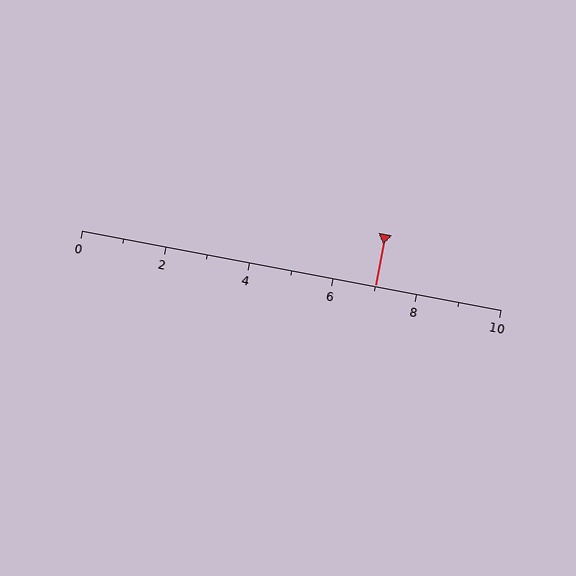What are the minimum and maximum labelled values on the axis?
The axis runs from 0 to 10.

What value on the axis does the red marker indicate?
The marker indicates approximately 7.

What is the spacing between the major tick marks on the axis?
The major ticks are spaced 2 apart.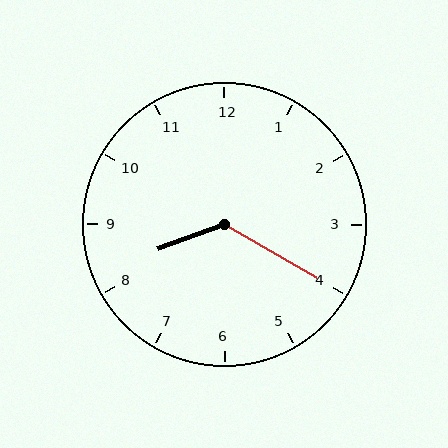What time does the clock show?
8:20.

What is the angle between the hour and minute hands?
Approximately 130 degrees.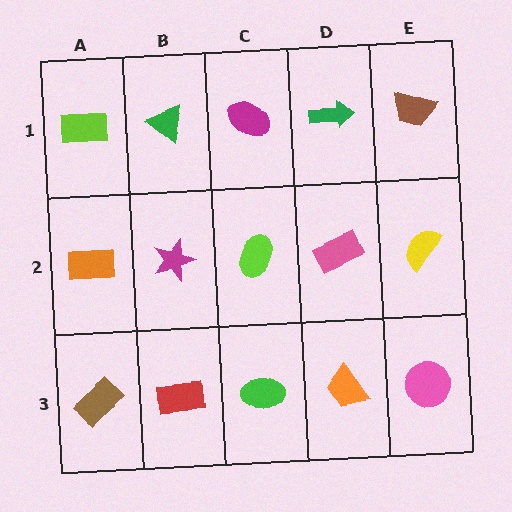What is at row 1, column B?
A green triangle.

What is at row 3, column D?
An orange trapezoid.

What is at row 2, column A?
An orange rectangle.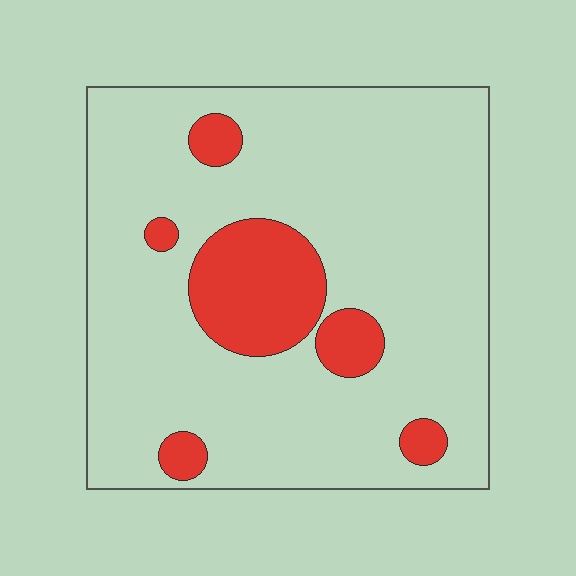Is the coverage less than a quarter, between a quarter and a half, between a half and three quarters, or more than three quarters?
Less than a quarter.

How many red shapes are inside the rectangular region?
6.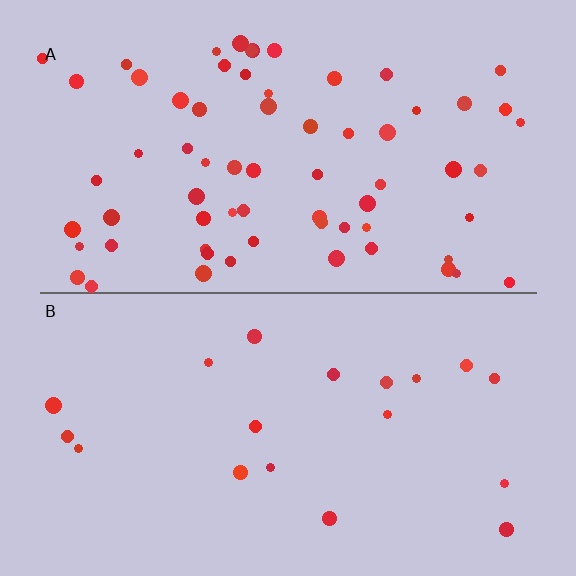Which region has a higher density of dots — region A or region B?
A (the top).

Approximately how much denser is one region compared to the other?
Approximately 3.5× — region A over region B.